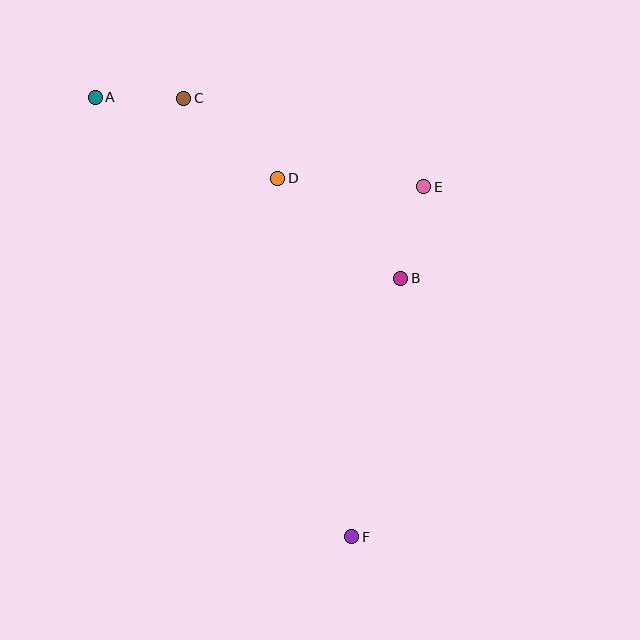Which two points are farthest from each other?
Points A and F are farthest from each other.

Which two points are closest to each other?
Points A and C are closest to each other.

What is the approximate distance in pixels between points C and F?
The distance between C and F is approximately 470 pixels.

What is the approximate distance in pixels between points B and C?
The distance between B and C is approximately 282 pixels.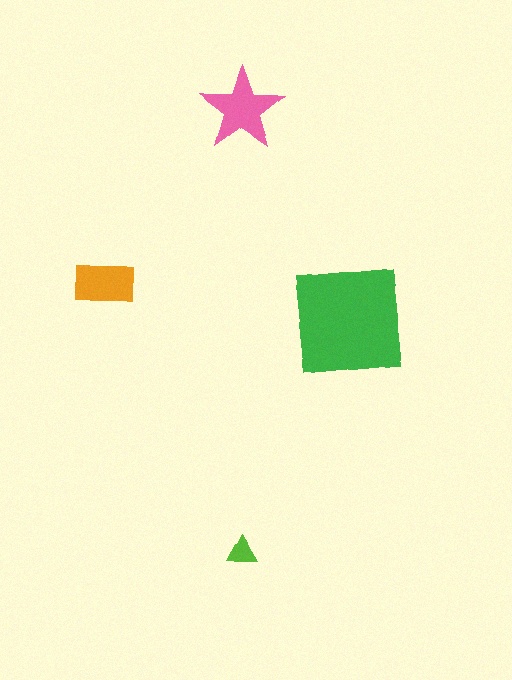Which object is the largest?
The green square.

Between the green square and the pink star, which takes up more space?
The green square.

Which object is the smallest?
The lime triangle.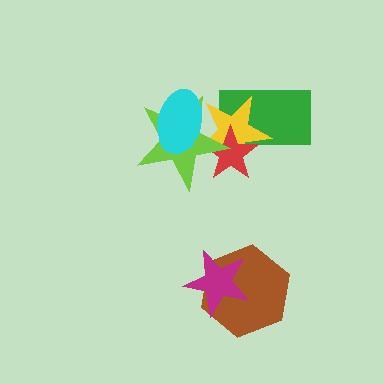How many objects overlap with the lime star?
3 objects overlap with the lime star.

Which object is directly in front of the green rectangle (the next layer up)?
The yellow star is directly in front of the green rectangle.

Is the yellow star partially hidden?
Yes, it is partially covered by another shape.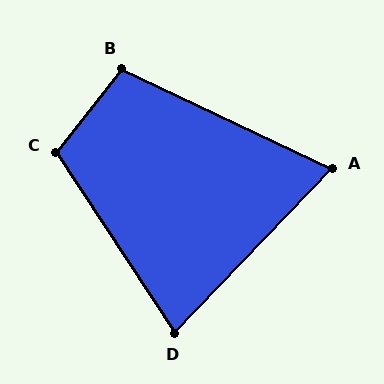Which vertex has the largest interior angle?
C, at approximately 108 degrees.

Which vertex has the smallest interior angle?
A, at approximately 72 degrees.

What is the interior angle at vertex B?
Approximately 103 degrees (obtuse).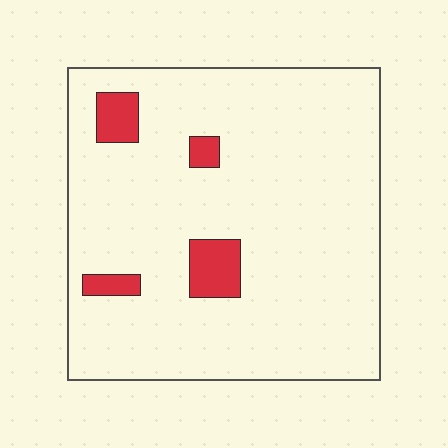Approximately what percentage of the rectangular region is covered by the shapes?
Approximately 10%.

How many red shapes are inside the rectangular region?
4.